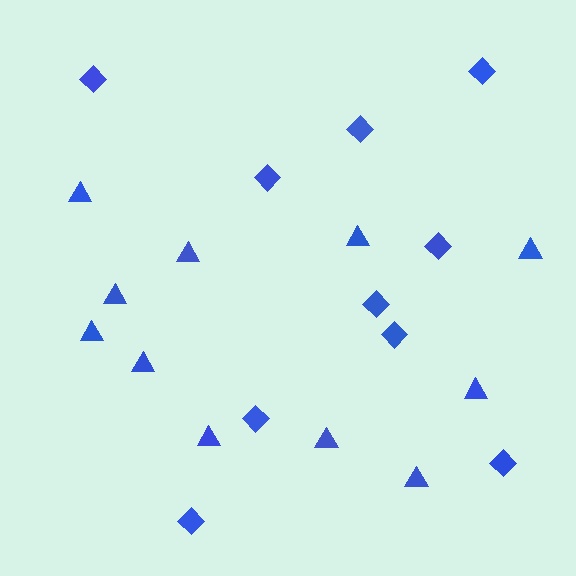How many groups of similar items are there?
There are 2 groups: one group of diamonds (10) and one group of triangles (11).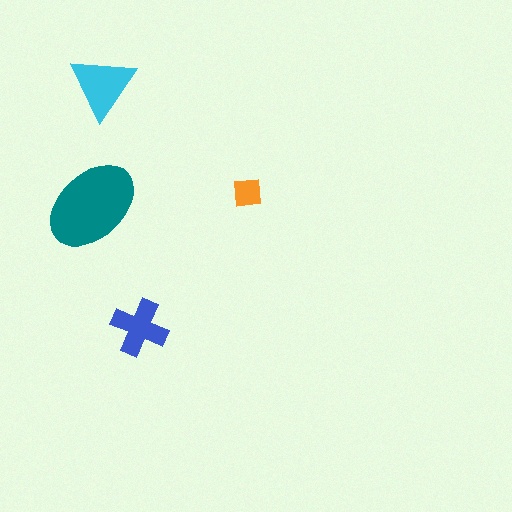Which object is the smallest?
The orange square.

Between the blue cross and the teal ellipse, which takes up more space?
The teal ellipse.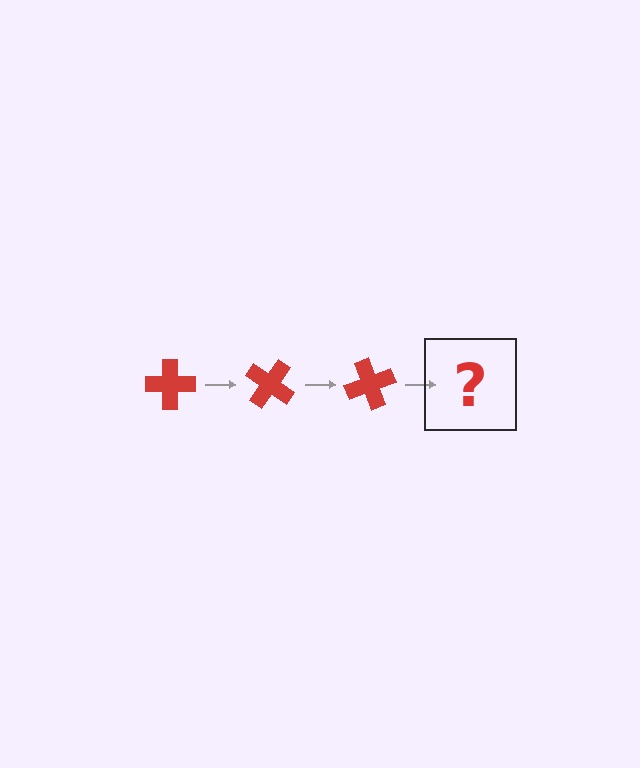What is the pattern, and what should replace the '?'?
The pattern is that the cross rotates 35 degrees each step. The '?' should be a red cross rotated 105 degrees.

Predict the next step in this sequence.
The next step is a red cross rotated 105 degrees.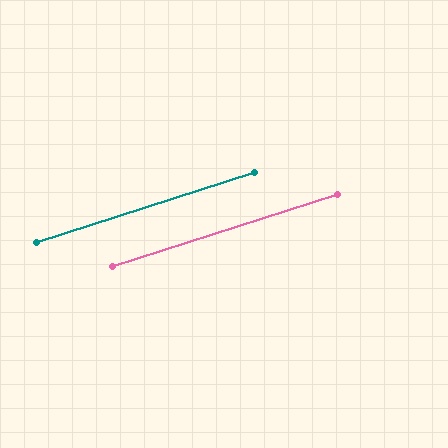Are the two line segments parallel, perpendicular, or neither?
Parallel — their directions differ by only 0.2°.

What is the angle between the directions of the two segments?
Approximately 0 degrees.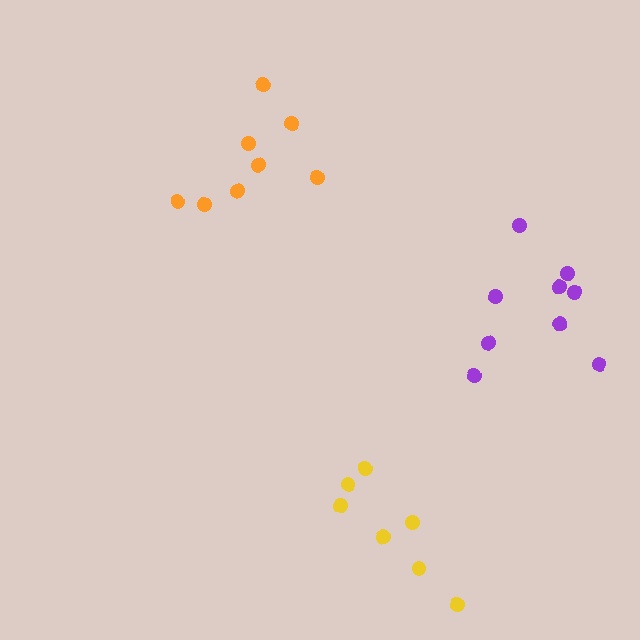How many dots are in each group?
Group 1: 9 dots, Group 2: 8 dots, Group 3: 7 dots (24 total).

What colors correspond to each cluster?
The clusters are colored: purple, orange, yellow.